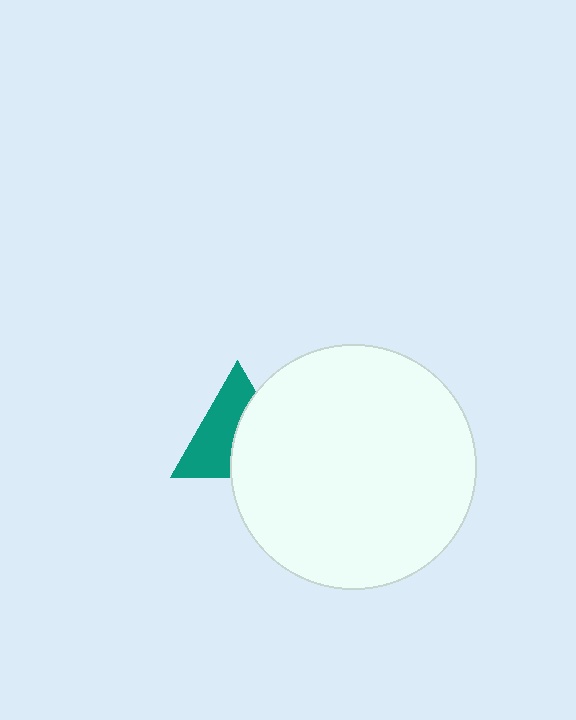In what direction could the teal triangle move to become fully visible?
The teal triangle could move left. That would shift it out from behind the white circle entirely.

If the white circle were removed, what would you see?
You would see the complete teal triangle.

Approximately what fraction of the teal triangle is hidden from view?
Roughly 47% of the teal triangle is hidden behind the white circle.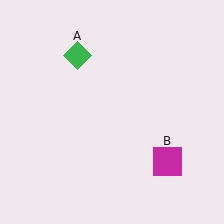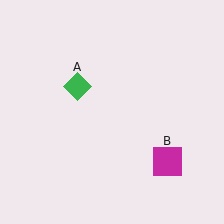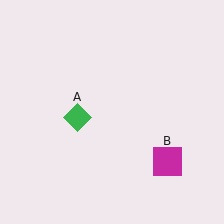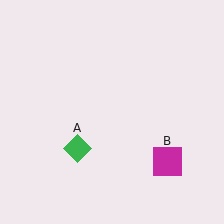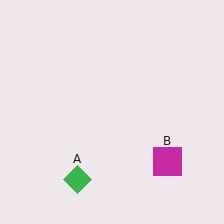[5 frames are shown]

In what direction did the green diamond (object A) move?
The green diamond (object A) moved down.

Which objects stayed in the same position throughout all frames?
Magenta square (object B) remained stationary.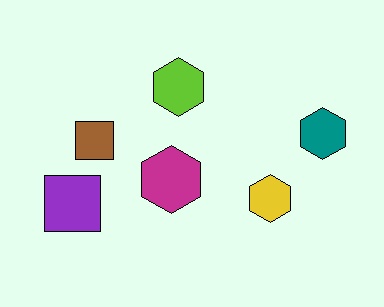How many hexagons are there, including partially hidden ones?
There are 4 hexagons.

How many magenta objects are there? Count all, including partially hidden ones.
There is 1 magenta object.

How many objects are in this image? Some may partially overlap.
There are 6 objects.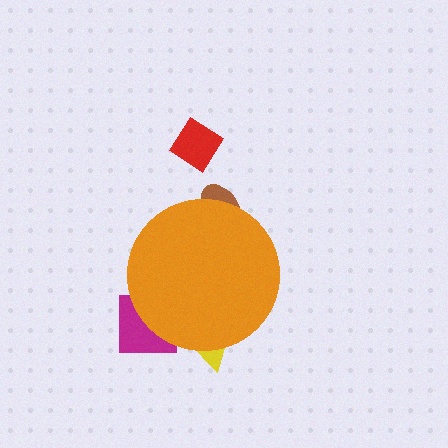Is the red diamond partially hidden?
No, the red diamond is fully visible.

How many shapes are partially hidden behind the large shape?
3 shapes are partially hidden.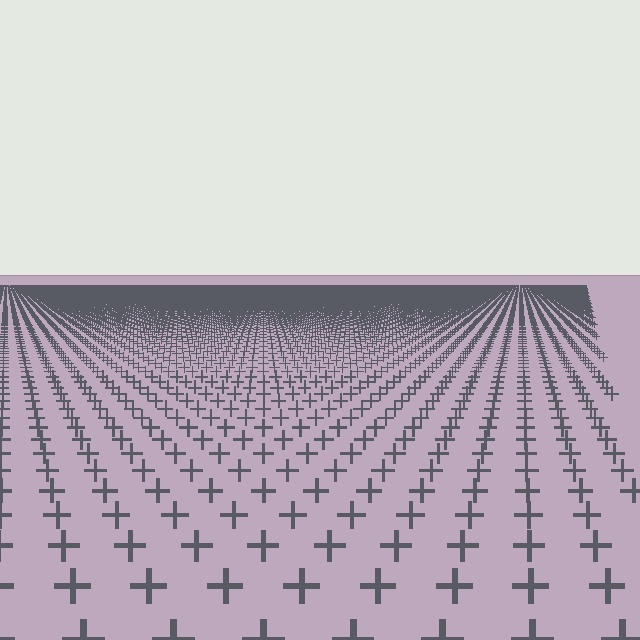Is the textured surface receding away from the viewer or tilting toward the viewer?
The surface is receding away from the viewer. Texture elements get smaller and denser toward the top.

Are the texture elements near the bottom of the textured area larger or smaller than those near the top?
Larger. Near the bottom, elements are closer to the viewer and appear at a bigger on-screen size.